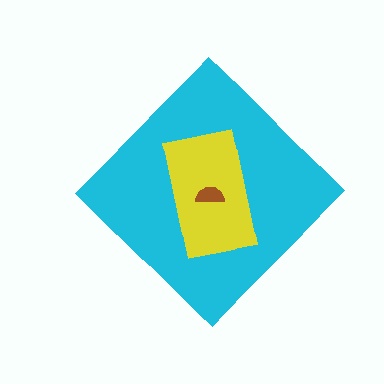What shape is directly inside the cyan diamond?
The yellow rectangle.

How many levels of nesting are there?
3.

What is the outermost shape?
The cyan diamond.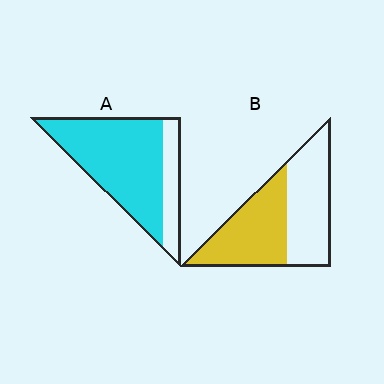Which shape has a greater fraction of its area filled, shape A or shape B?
Shape A.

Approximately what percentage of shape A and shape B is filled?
A is approximately 80% and B is approximately 50%.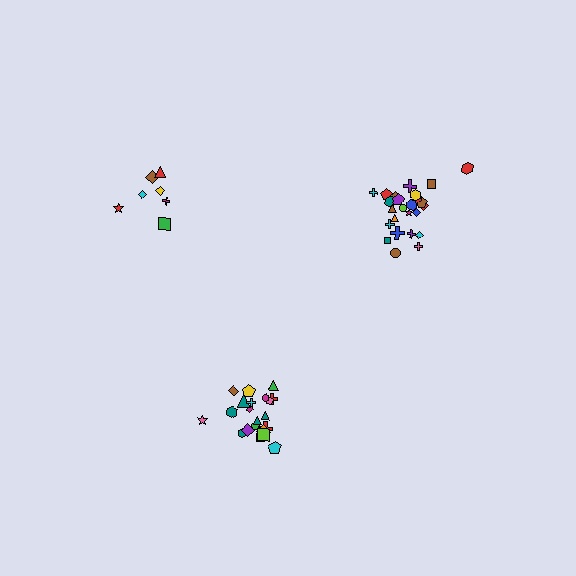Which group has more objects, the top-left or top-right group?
The top-right group.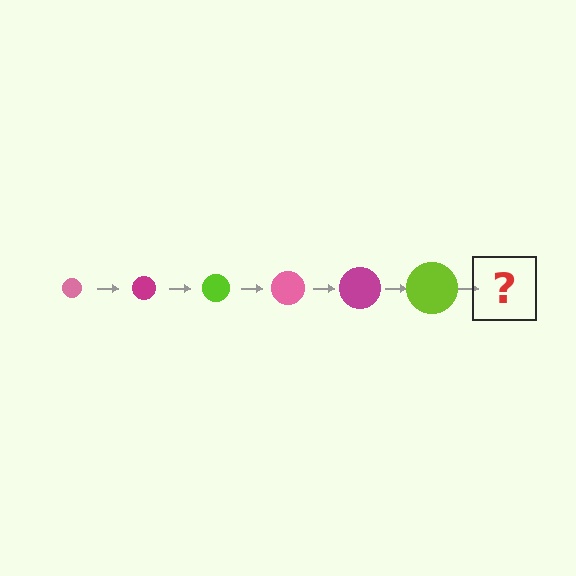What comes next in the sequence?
The next element should be a pink circle, larger than the previous one.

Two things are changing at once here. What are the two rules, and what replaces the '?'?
The two rules are that the circle grows larger each step and the color cycles through pink, magenta, and lime. The '?' should be a pink circle, larger than the previous one.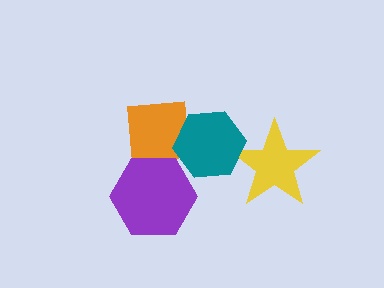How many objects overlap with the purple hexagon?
1 object overlaps with the purple hexagon.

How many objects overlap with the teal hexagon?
2 objects overlap with the teal hexagon.